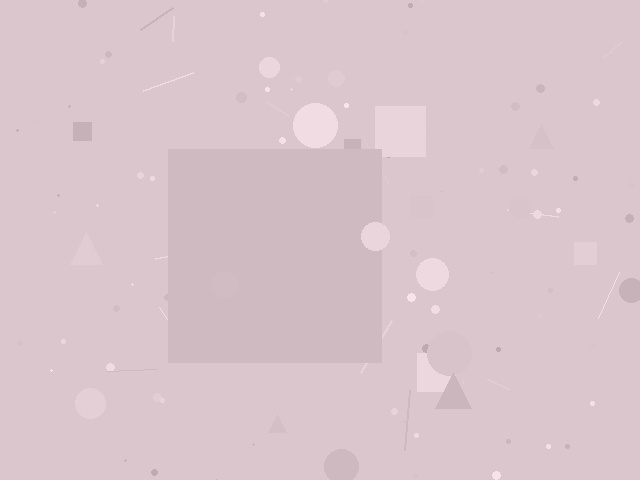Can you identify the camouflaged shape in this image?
The camouflaged shape is a square.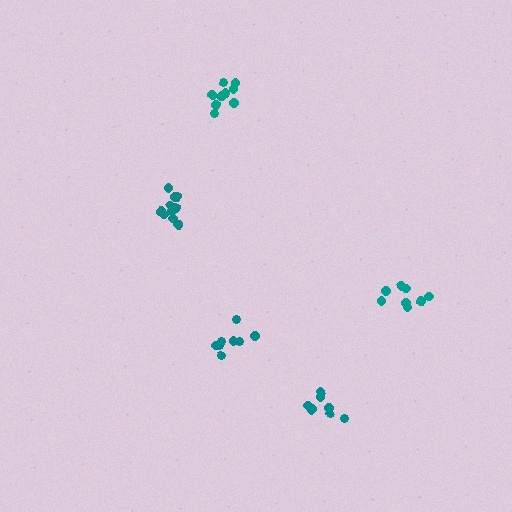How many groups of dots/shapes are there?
There are 5 groups.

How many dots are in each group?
Group 1: 8 dots, Group 2: 8 dots, Group 3: 9 dots, Group 4: 7 dots, Group 5: 11 dots (43 total).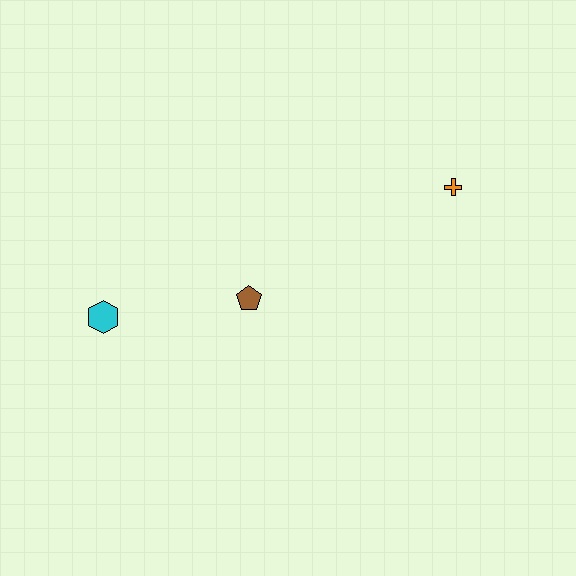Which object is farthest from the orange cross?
The cyan hexagon is farthest from the orange cross.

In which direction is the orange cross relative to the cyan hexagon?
The orange cross is to the right of the cyan hexagon.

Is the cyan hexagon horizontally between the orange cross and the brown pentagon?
No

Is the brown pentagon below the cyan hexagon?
No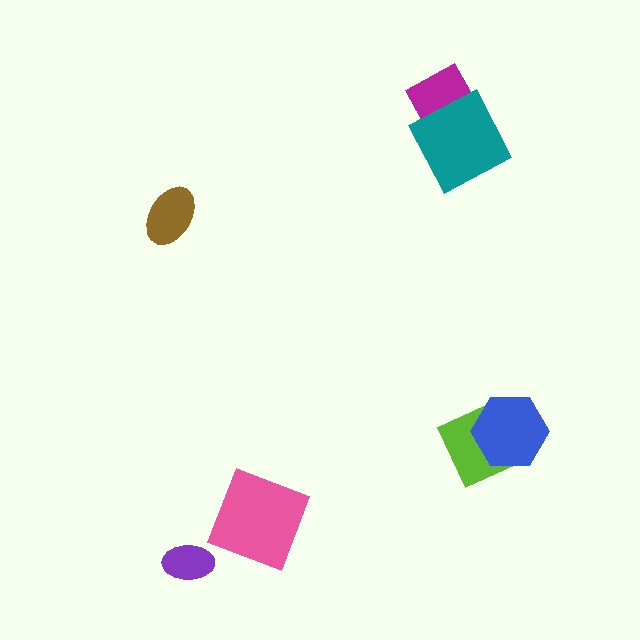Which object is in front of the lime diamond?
The blue hexagon is in front of the lime diamond.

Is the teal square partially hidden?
No, no other shape covers it.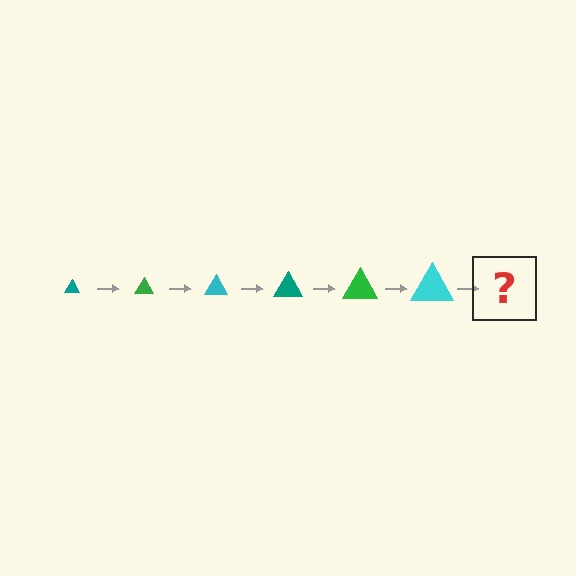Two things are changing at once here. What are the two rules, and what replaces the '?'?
The two rules are that the triangle grows larger each step and the color cycles through teal, green, and cyan. The '?' should be a teal triangle, larger than the previous one.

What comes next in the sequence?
The next element should be a teal triangle, larger than the previous one.